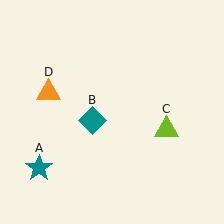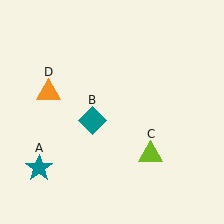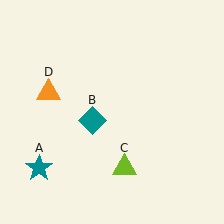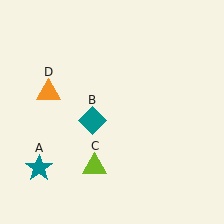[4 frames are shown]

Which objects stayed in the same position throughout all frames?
Teal star (object A) and teal diamond (object B) and orange triangle (object D) remained stationary.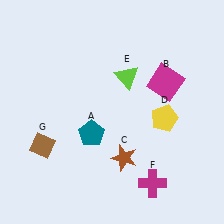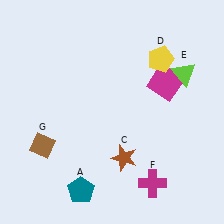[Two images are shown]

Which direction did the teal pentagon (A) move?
The teal pentagon (A) moved down.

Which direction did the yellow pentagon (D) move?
The yellow pentagon (D) moved up.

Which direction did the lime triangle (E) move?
The lime triangle (E) moved right.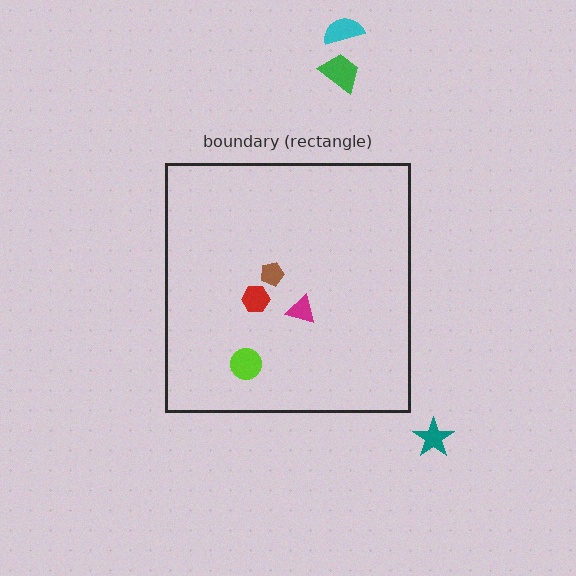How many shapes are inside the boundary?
4 inside, 3 outside.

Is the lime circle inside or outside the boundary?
Inside.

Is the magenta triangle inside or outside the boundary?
Inside.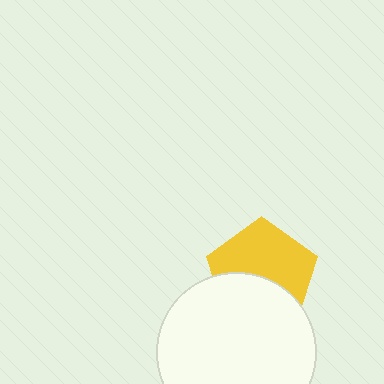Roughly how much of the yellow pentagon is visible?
About half of it is visible (roughly 58%).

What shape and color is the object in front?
The object in front is a white circle.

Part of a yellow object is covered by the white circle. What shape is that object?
It is a pentagon.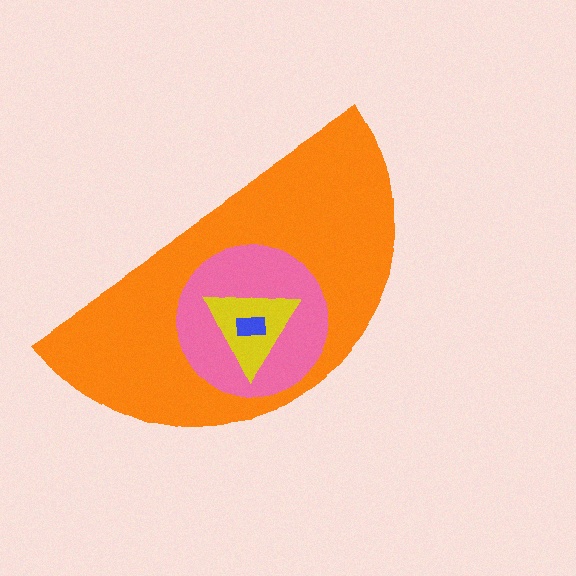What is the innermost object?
The blue rectangle.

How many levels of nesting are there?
4.